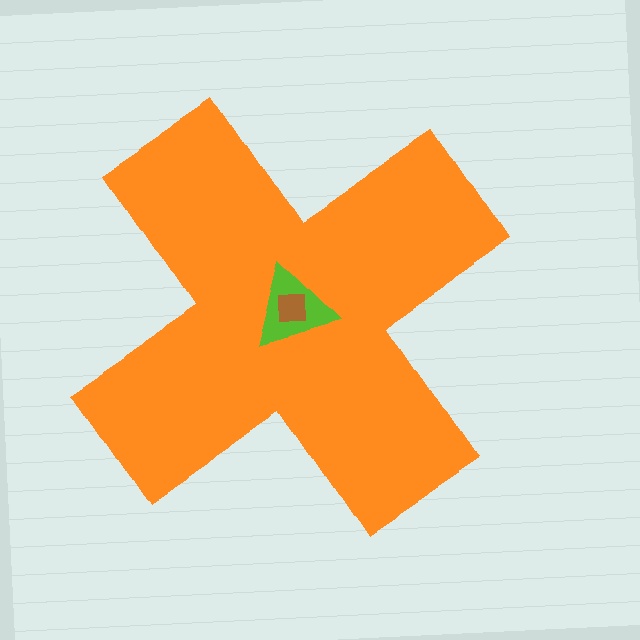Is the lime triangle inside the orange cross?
Yes.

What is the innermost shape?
The brown square.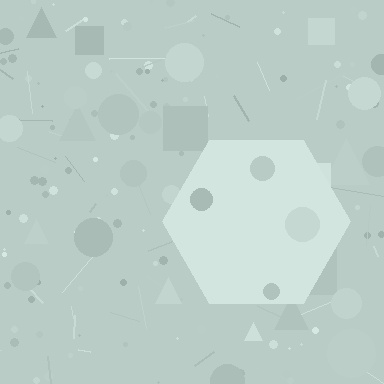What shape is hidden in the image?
A hexagon is hidden in the image.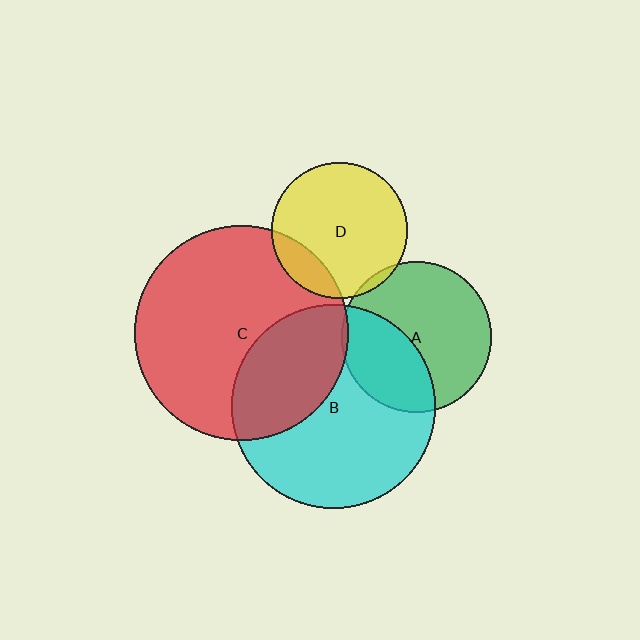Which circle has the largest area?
Circle C (red).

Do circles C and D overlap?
Yes.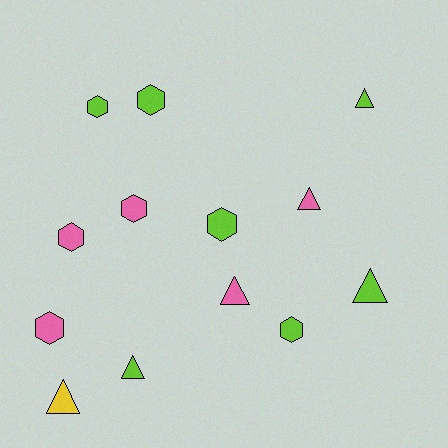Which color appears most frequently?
Lime, with 7 objects.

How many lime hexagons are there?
There are 4 lime hexagons.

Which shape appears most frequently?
Hexagon, with 7 objects.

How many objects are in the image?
There are 13 objects.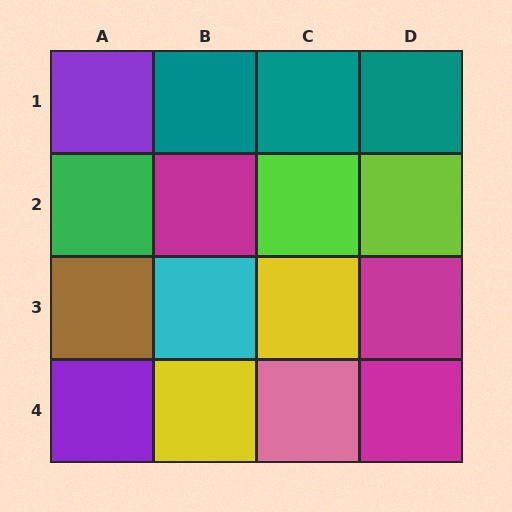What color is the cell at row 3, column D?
Magenta.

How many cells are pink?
1 cell is pink.